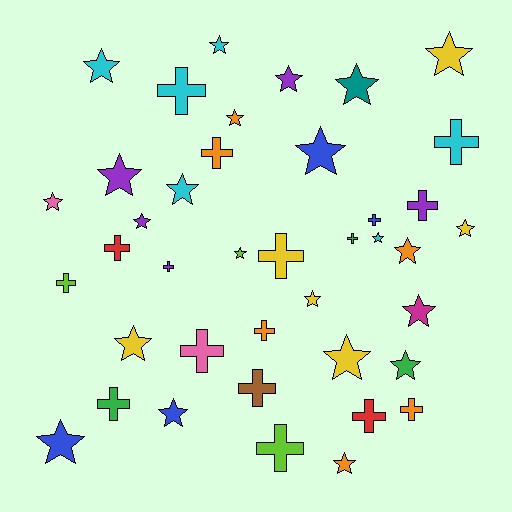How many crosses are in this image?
There are 17 crosses.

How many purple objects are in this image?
There are 5 purple objects.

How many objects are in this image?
There are 40 objects.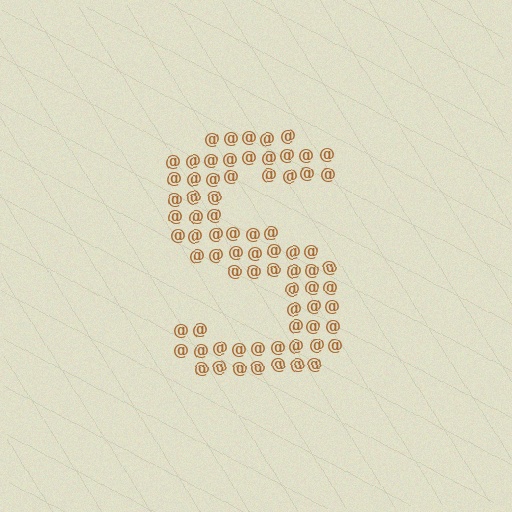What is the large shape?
The large shape is the letter S.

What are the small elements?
The small elements are at signs.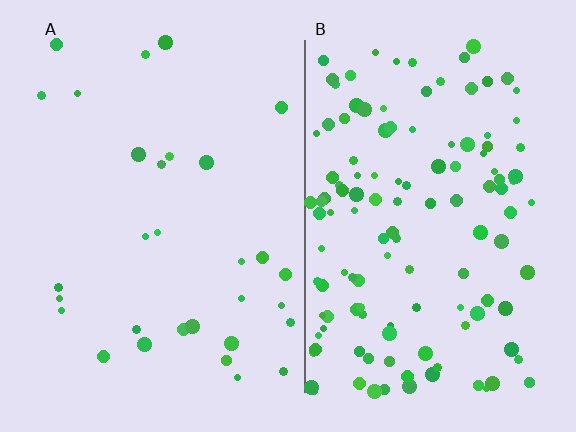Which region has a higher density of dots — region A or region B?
B (the right).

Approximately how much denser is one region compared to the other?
Approximately 4.2× — region B over region A.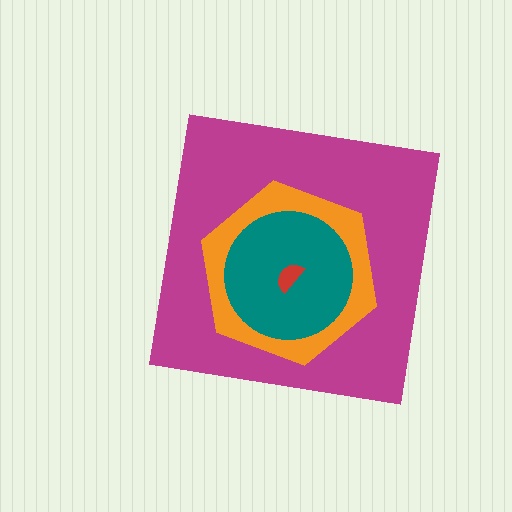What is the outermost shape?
The magenta square.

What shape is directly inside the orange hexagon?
The teal circle.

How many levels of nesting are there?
4.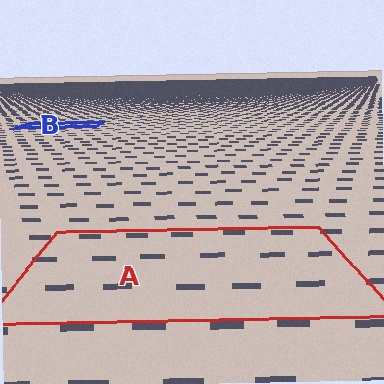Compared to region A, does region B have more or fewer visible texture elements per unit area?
Region B has more texture elements per unit area — they are packed more densely because it is farther away.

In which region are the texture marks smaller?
The texture marks are smaller in region B, because it is farther away.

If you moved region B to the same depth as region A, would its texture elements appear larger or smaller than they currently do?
They would appear larger. At a closer depth, the same texture elements are projected at a bigger on-screen size.